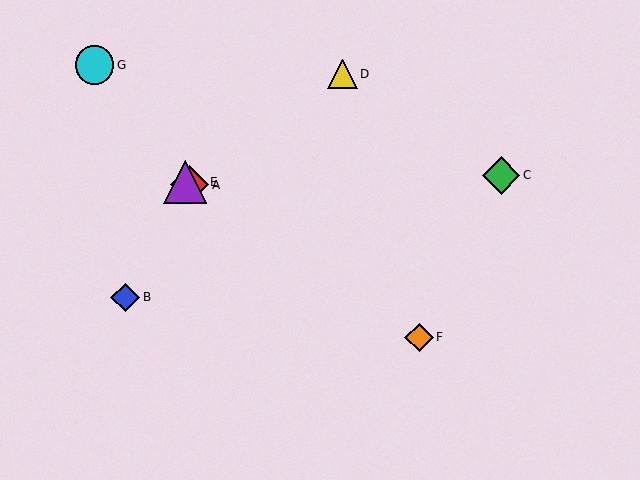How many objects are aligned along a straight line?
3 objects (A, E, F) are aligned along a straight line.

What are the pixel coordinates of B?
Object B is at (125, 297).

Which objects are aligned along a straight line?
Objects A, E, F are aligned along a straight line.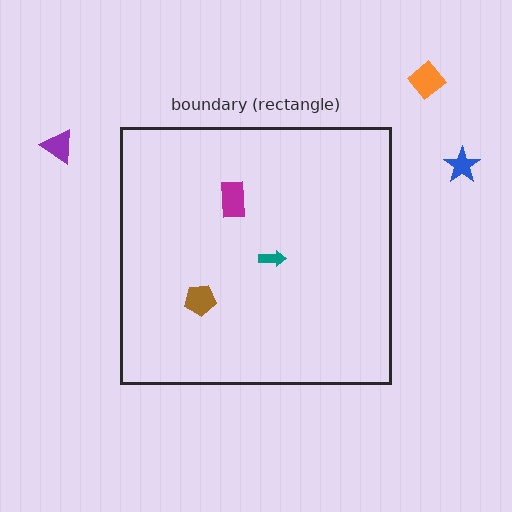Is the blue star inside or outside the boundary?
Outside.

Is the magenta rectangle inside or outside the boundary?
Inside.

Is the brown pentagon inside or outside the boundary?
Inside.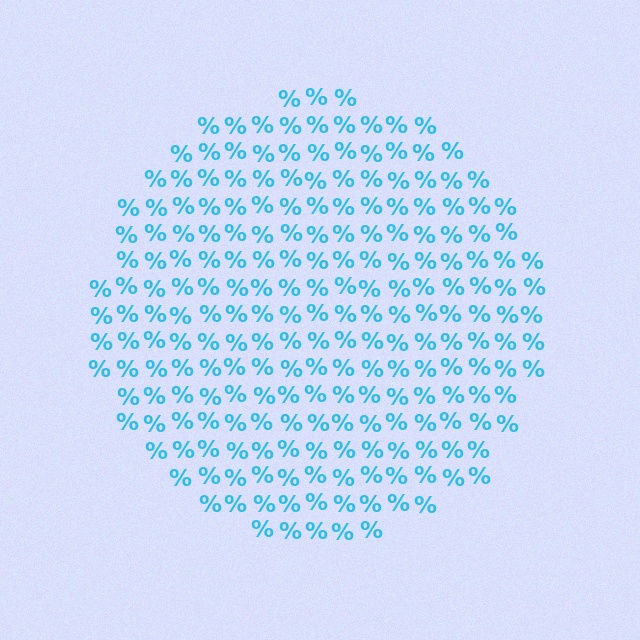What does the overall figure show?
The overall figure shows a circle.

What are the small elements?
The small elements are percent signs.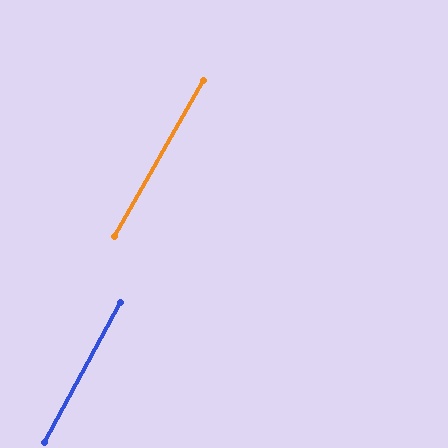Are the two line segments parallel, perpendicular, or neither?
Parallel — their directions differ by only 1.3°.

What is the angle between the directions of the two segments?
Approximately 1 degree.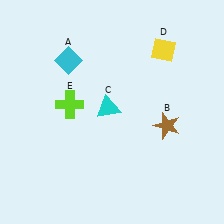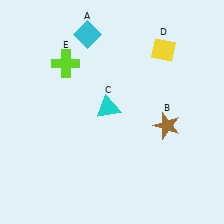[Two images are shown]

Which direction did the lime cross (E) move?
The lime cross (E) moved up.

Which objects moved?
The objects that moved are: the cyan diamond (A), the lime cross (E).